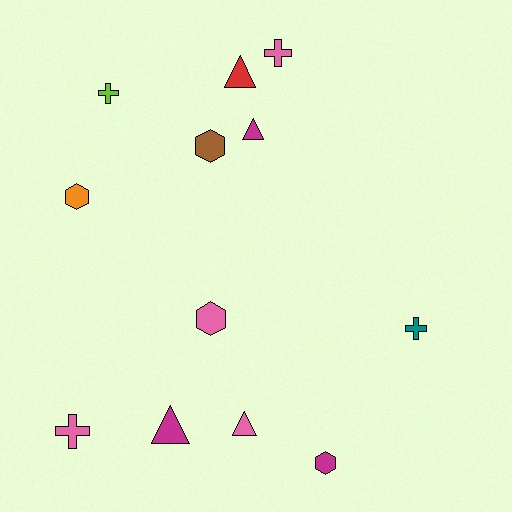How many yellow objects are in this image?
There are no yellow objects.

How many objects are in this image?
There are 12 objects.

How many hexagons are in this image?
There are 4 hexagons.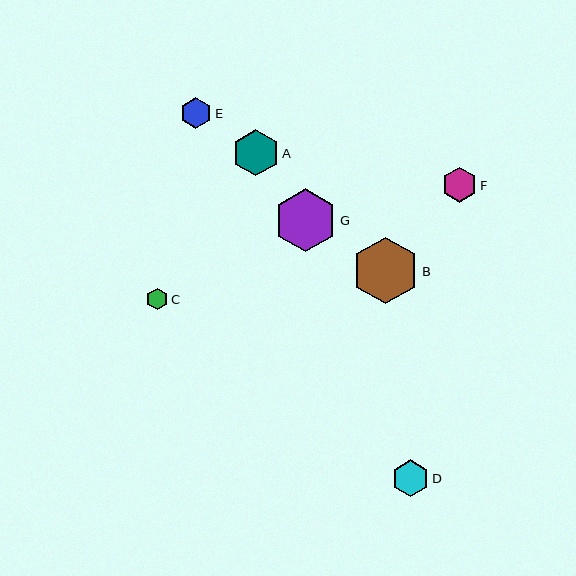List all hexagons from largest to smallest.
From largest to smallest: B, G, A, D, F, E, C.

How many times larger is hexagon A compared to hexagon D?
Hexagon A is approximately 1.3 times the size of hexagon D.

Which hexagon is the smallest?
Hexagon C is the smallest with a size of approximately 21 pixels.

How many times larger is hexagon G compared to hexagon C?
Hexagon G is approximately 2.9 times the size of hexagon C.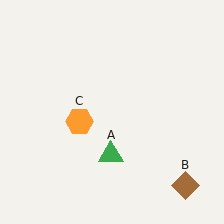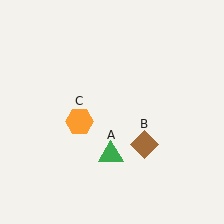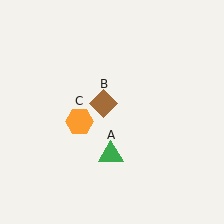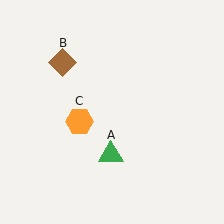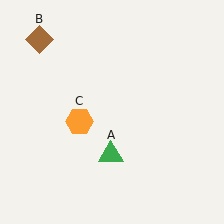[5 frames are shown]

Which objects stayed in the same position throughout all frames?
Green triangle (object A) and orange hexagon (object C) remained stationary.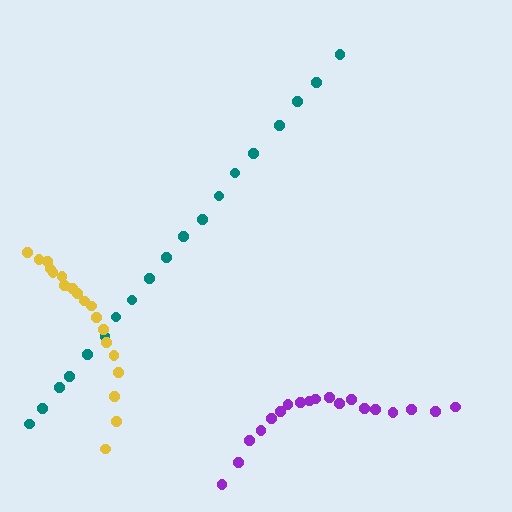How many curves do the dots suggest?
There are 3 distinct paths.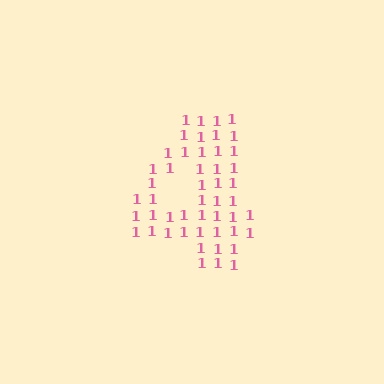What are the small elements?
The small elements are digit 1's.